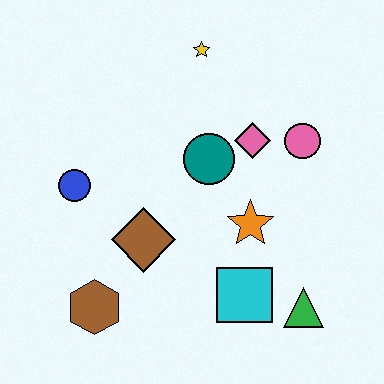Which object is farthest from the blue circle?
The green triangle is farthest from the blue circle.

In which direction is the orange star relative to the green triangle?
The orange star is above the green triangle.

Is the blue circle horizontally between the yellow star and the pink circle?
No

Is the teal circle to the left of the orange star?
Yes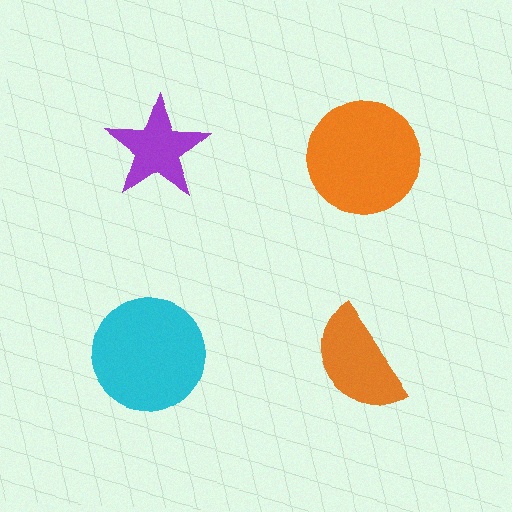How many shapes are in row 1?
2 shapes.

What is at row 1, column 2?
An orange circle.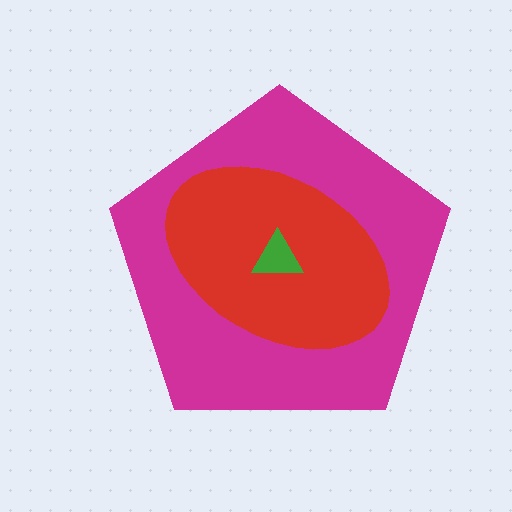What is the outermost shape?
The magenta pentagon.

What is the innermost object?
The green triangle.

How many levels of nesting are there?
3.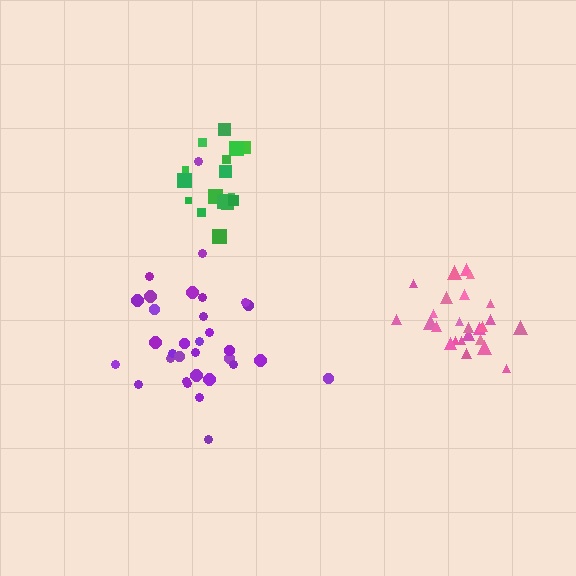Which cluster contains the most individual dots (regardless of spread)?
Purple (32).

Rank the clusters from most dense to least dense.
pink, green, purple.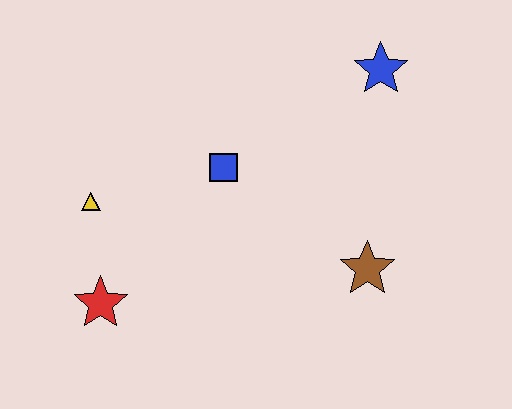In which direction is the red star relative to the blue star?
The red star is to the left of the blue star.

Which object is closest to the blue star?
The blue square is closest to the blue star.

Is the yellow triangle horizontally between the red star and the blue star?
No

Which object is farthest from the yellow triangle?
The blue star is farthest from the yellow triangle.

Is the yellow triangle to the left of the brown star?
Yes